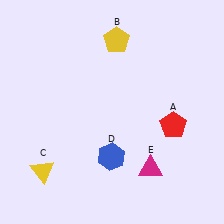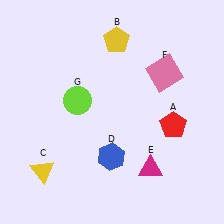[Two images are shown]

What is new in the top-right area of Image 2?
A pink square (F) was added in the top-right area of Image 2.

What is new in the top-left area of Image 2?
A lime circle (G) was added in the top-left area of Image 2.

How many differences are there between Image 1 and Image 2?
There are 2 differences between the two images.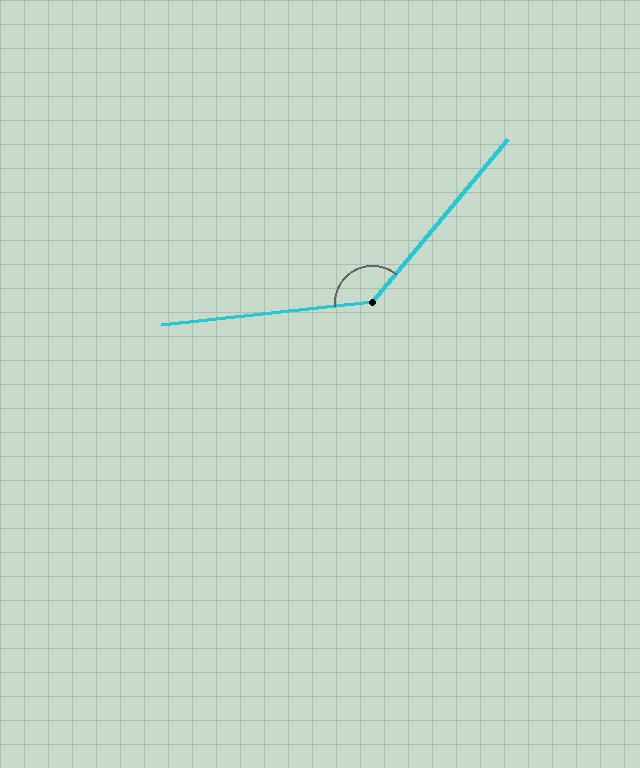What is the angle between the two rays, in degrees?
Approximately 136 degrees.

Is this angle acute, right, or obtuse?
It is obtuse.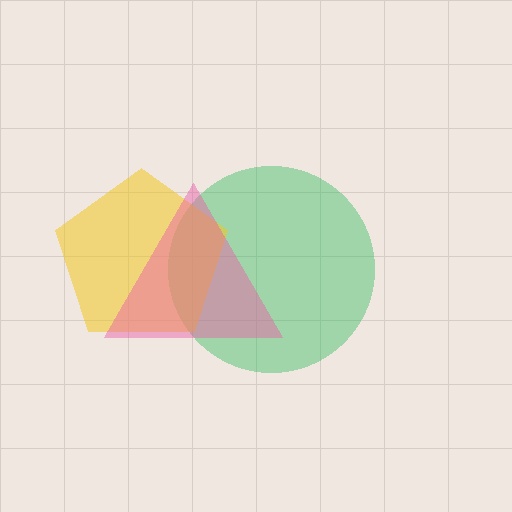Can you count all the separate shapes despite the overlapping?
Yes, there are 3 separate shapes.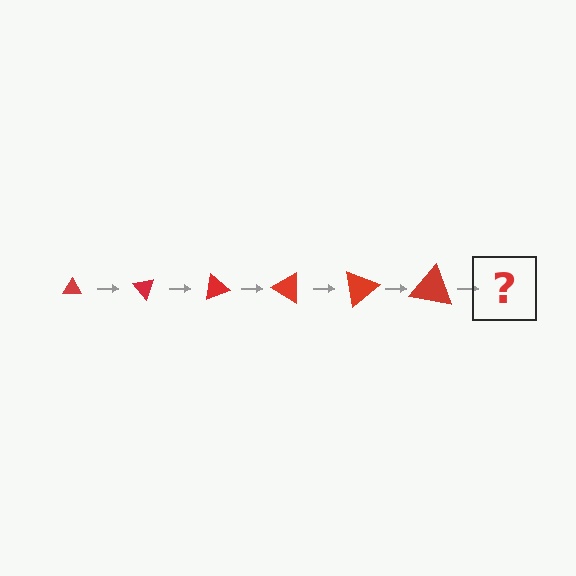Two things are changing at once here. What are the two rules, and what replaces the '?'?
The two rules are that the triangle grows larger each step and it rotates 50 degrees each step. The '?' should be a triangle, larger than the previous one and rotated 300 degrees from the start.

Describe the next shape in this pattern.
It should be a triangle, larger than the previous one and rotated 300 degrees from the start.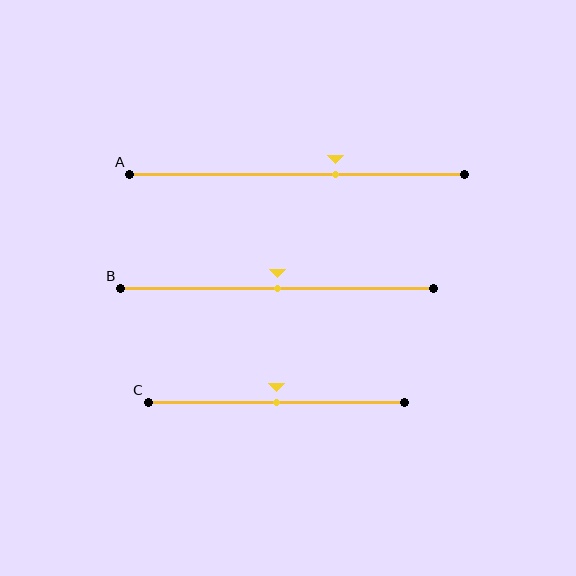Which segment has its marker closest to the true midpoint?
Segment B has its marker closest to the true midpoint.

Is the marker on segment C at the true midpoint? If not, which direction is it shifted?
Yes, the marker on segment C is at the true midpoint.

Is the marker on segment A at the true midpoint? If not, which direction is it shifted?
No, the marker on segment A is shifted to the right by about 12% of the segment length.